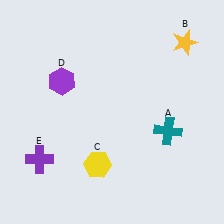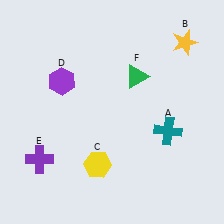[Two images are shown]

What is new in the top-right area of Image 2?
A green triangle (F) was added in the top-right area of Image 2.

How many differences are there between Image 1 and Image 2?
There is 1 difference between the two images.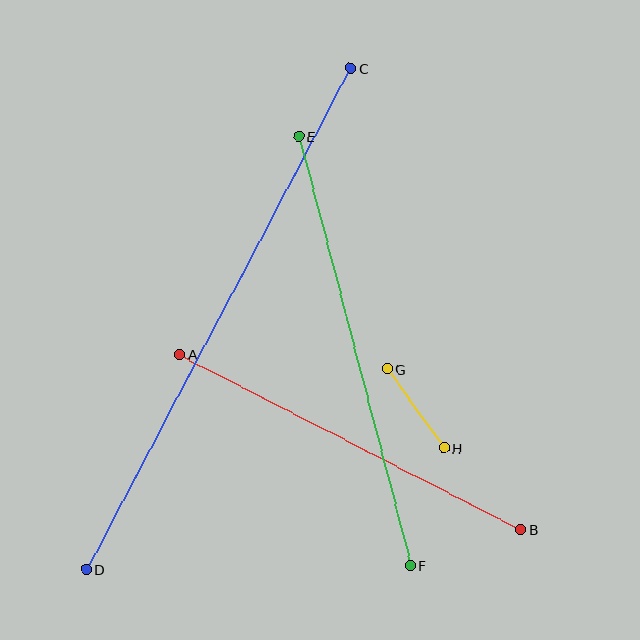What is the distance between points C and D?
The distance is approximately 566 pixels.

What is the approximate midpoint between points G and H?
The midpoint is at approximately (416, 409) pixels.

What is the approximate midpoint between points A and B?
The midpoint is at approximately (350, 442) pixels.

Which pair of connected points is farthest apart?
Points C and D are farthest apart.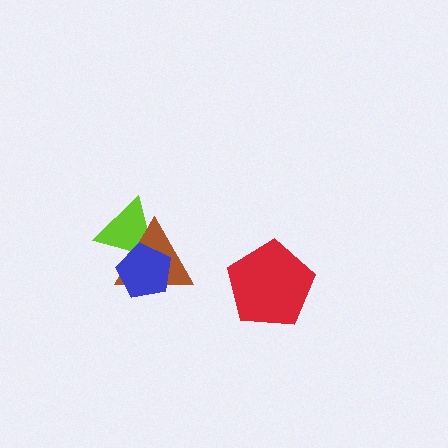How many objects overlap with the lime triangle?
2 objects overlap with the lime triangle.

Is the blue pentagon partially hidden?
No, no other shape covers it.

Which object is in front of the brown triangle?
The blue pentagon is in front of the brown triangle.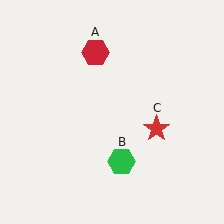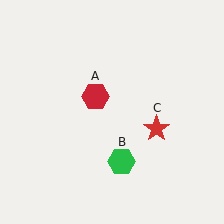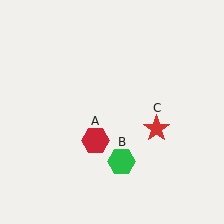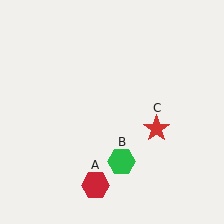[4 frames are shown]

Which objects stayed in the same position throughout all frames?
Green hexagon (object B) and red star (object C) remained stationary.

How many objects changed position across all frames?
1 object changed position: red hexagon (object A).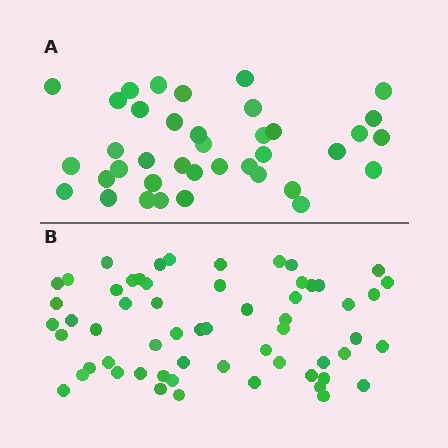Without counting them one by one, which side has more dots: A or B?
Region B (the bottom region) has more dots.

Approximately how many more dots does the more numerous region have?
Region B has approximately 20 more dots than region A.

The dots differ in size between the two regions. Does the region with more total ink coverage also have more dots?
No. Region A has more total ink coverage because its dots are larger, but region B actually contains more individual dots. Total area can be misleading — the number of items is what matters here.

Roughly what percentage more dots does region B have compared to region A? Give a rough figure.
About 55% more.